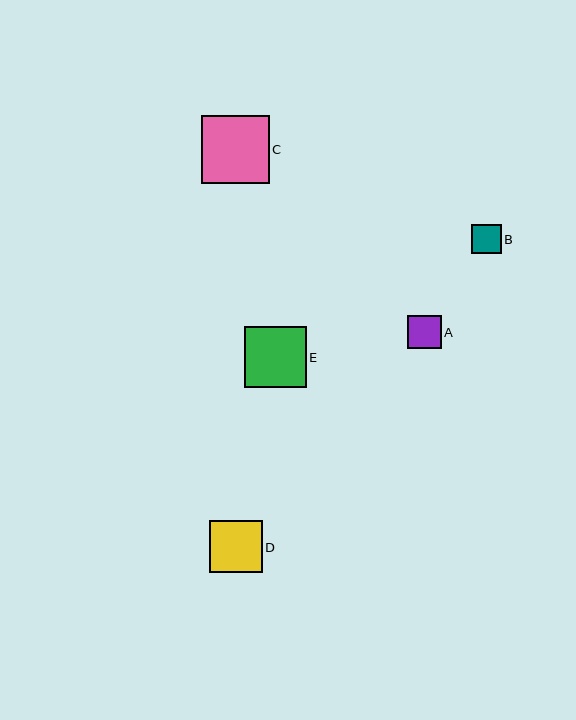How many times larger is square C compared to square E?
Square C is approximately 1.1 times the size of square E.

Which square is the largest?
Square C is the largest with a size of approximately 68 pixels.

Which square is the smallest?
Square B is the smallest with a size of approximately 29 pixels.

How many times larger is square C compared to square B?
Square C is approximately 2.3 times the size of square B.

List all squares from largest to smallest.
From largest to smallest: C, E, D, A, B.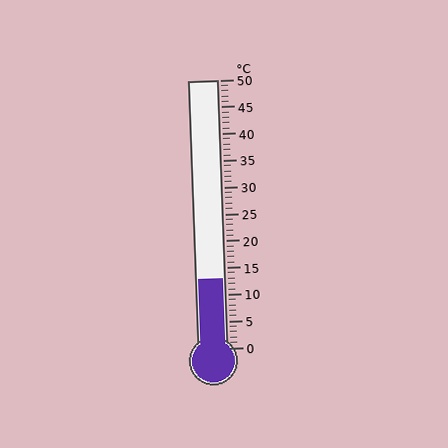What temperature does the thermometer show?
The thermometer shows approximately 13°C.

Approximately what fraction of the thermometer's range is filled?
The thermometer is filled to approximately 25% of its range.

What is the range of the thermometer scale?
The thermometer scale ranges from 0°C to 50°C.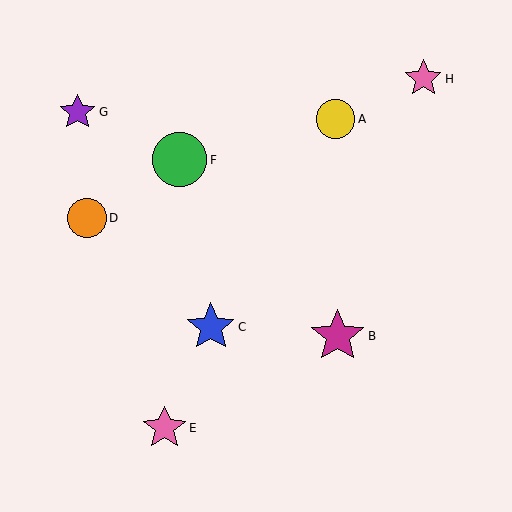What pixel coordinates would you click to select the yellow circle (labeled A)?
Click at (336, 119) to select the yellow circle A.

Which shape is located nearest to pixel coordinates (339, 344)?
The magenta star (labeled B) at (338, 336) is nearest to that location.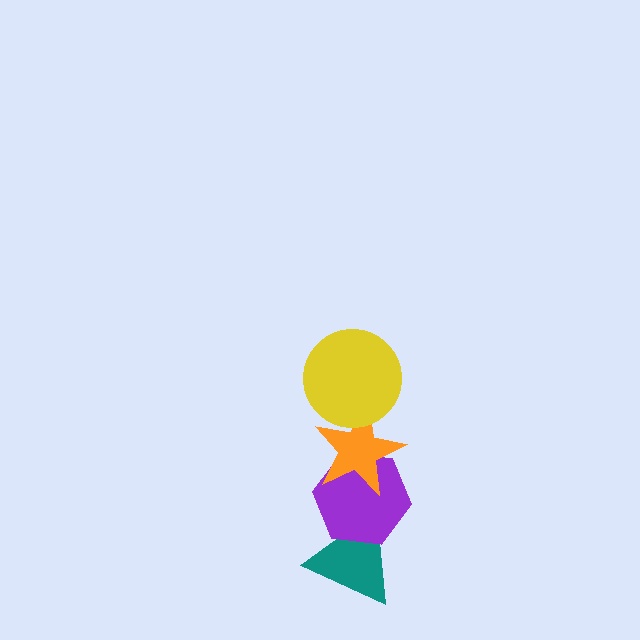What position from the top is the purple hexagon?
The purple hexagon is 3rd from the top.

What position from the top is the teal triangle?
The teal triangle is 4th from the top.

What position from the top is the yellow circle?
The yellow circle is 1st from the top.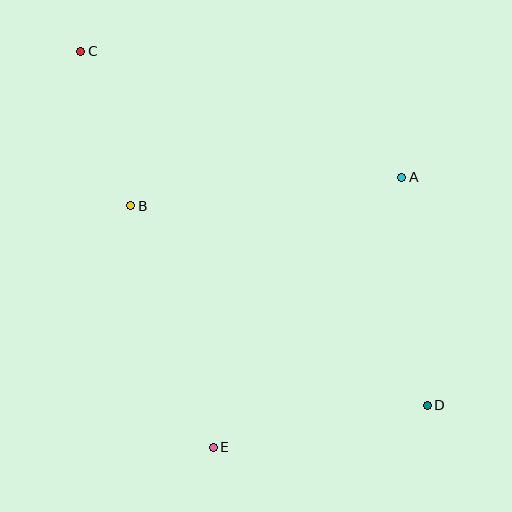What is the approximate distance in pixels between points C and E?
The distance between C and E is approximately 418 pixels.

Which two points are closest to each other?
Points B and C are closest to each other.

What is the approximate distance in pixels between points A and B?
The distance between A and B is approximately 272 pixels.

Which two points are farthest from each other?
Points C and D are farthest from each other.